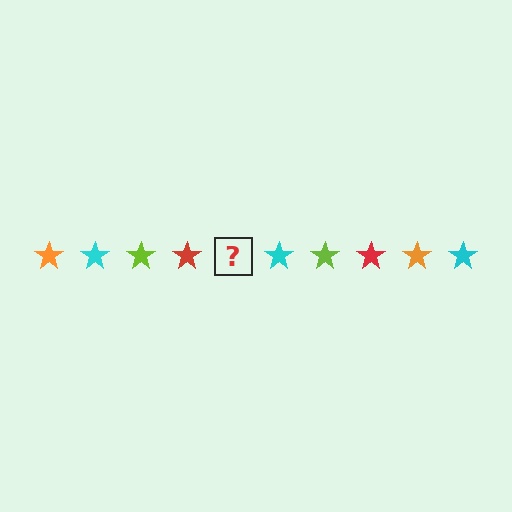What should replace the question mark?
The question mark should be replaced with an orange star.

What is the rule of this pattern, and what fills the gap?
The rule is that the pattern cycles through orange, cyan, lime, red stars. The gap should be filled with an orange star.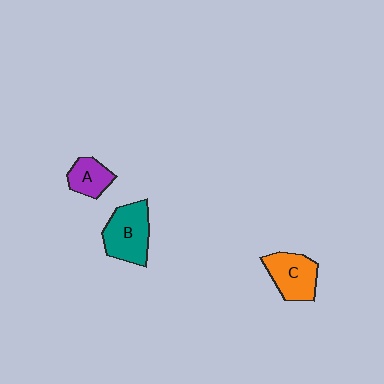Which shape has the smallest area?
Shape A (purple).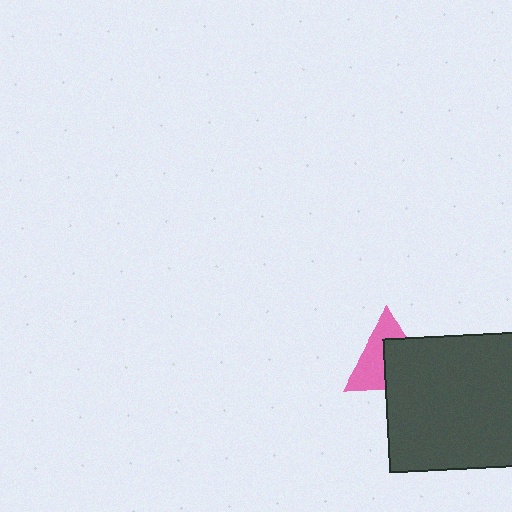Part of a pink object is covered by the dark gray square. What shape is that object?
It is a triangle.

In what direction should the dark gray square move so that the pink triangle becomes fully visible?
The dark gray square should move toward the lower-right. That is the shortest direction to clear the overlap and leave the pink triangle fully visible.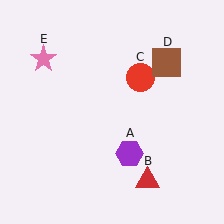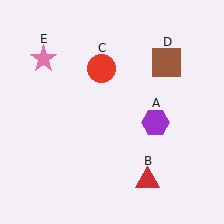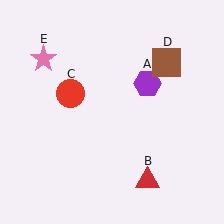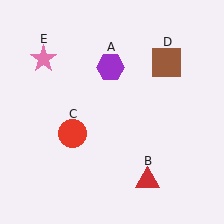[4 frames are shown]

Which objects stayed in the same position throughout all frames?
Red triangle (object B) and brown square (object D) and pink star (object E) remained stationary.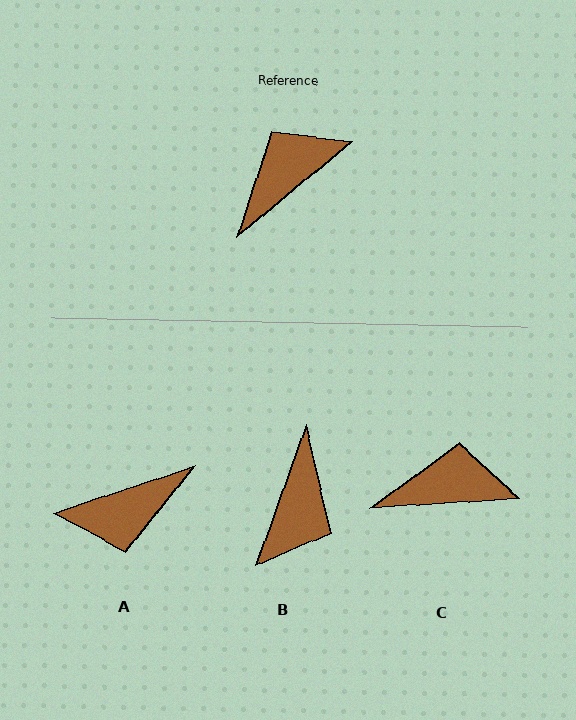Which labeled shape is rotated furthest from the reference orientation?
A, about 159 degrees away.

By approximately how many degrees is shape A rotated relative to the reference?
Approximately 159 degrees counter-clockwise.